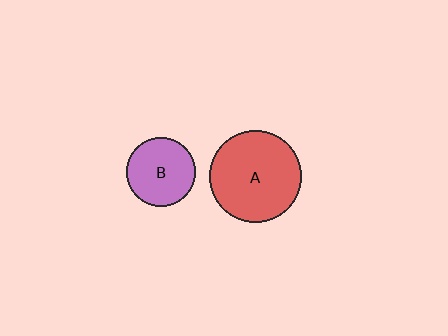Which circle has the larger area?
Circle A (red).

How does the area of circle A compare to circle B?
Approximately 1.8 times.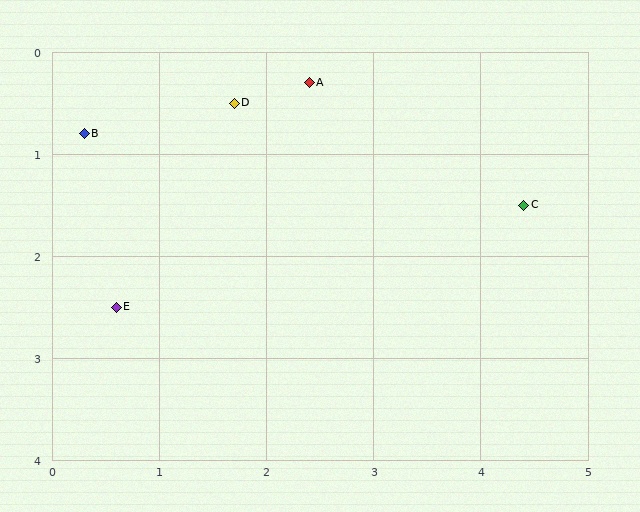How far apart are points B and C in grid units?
Points B and C are about 4.2 grid units apart.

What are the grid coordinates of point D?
Point D is at approximately (1.7, 0.5).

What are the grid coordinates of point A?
Point A is at approximately (2.4, 0.3).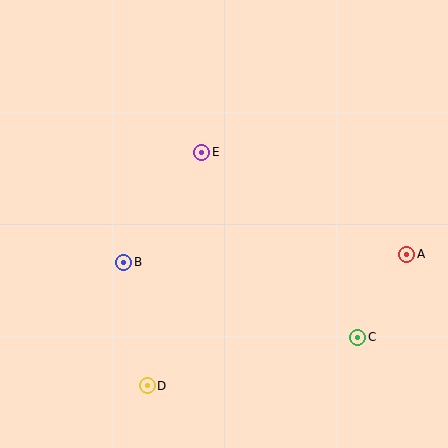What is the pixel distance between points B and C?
The distance between B and C is 246 pixels.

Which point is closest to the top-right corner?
Point A is closest to the top-right corner.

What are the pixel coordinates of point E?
Point E is at (202, 152).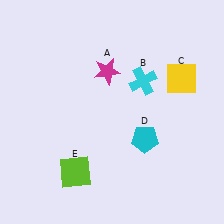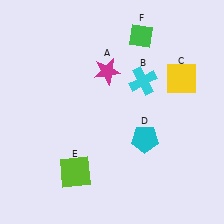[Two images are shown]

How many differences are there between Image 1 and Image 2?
There is 1 difference between the two images.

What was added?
A green diamond (F) was added in Image 2.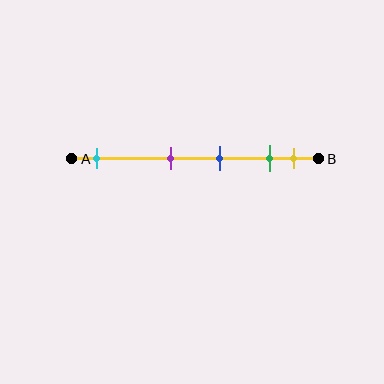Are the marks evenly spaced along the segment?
No, the marks are not evenly spaced.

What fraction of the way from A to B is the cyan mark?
The cyan mark is approximately 10% (0.1) of the way from A to B.